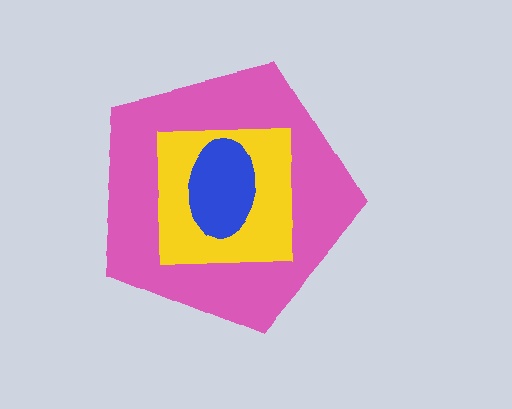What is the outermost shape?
The pink pentagon.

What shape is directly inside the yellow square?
The blue ellipse.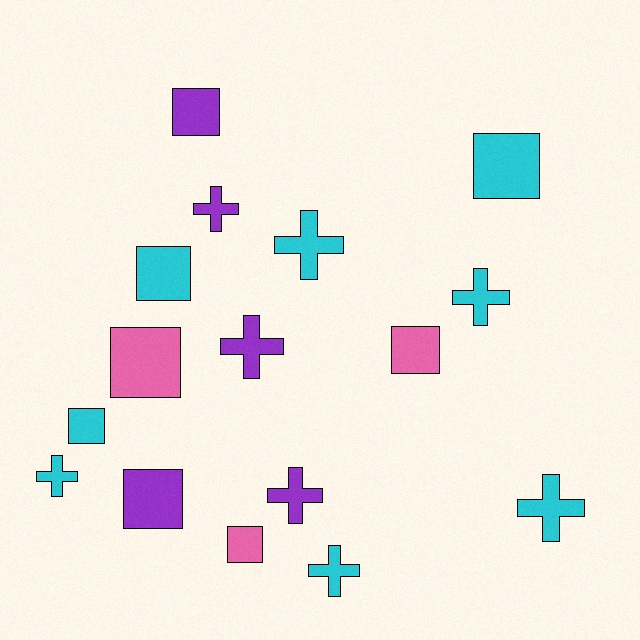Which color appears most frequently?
Cyan, with 8 objects.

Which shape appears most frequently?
Square, with 8 objects.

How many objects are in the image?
There are 16 objects.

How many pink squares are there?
There are 3 pink squares.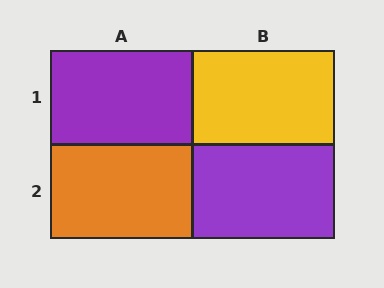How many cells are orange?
1 cell is orange.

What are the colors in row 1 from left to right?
Purple, yellow.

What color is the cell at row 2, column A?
Orange.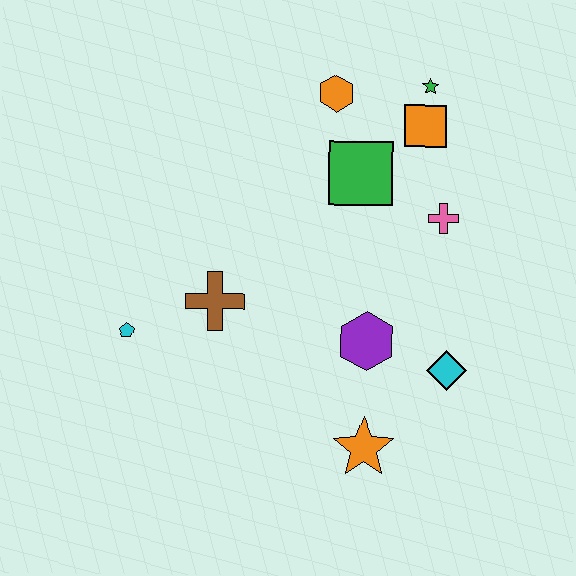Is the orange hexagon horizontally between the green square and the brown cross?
Yes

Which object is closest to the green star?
The orange square is closest to the green star.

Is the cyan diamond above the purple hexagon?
No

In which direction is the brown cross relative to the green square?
The brown cross is to the left of the green square.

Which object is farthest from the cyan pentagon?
The green star is farthest from the cyan pentagon.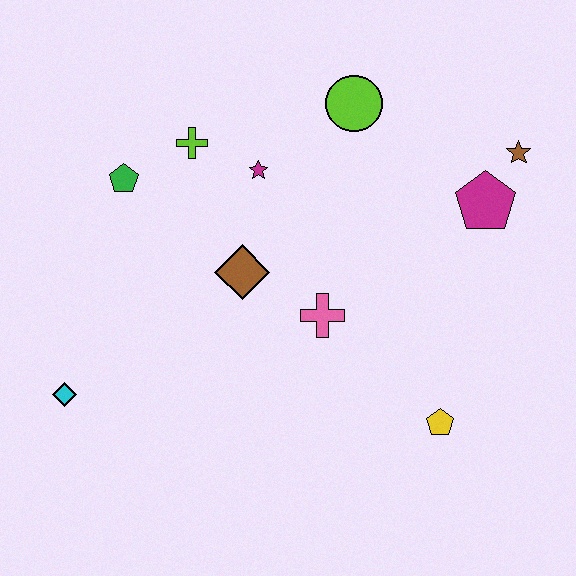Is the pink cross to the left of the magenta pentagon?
Yes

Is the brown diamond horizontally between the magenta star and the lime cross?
Yes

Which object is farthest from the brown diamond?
The brown star is farthest from the brown diamond.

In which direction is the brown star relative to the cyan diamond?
The brown star is to the right of the cyan diamond.